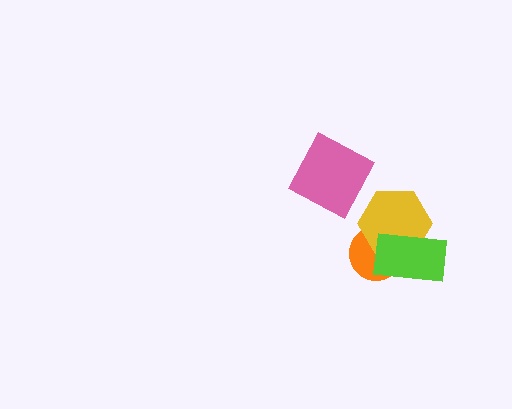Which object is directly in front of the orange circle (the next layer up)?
The yellow hexagon is directly in front of the orange circle.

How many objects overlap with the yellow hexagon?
2 objects overlap with the yellow hexagon.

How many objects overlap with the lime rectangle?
2 objects overlap with the lime rectangle.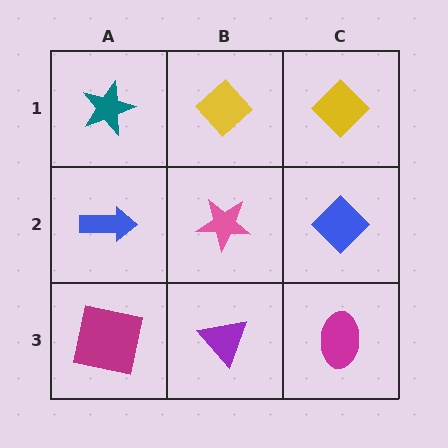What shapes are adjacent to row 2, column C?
A yellow diamond (row 1, column C), a magenta ellipse (row 3, column C), a pink star (row 2, column B).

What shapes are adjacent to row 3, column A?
A blue arrow (row 2, column A), a purple triangle (row 3, column B).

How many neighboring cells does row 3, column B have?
3.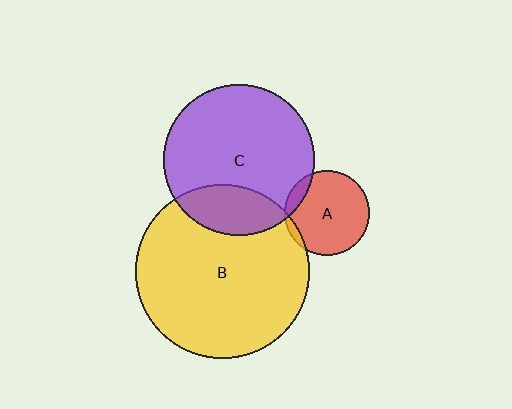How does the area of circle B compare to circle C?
Approximately 1.3 times.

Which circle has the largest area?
Circle B (yellow).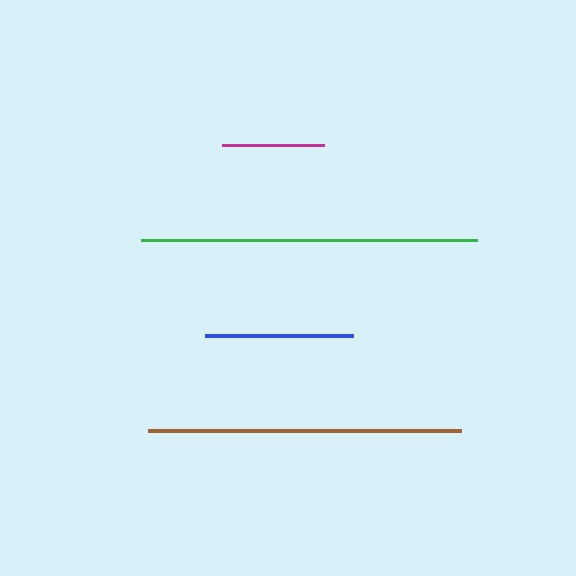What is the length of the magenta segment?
The magenta segment is approximately 103 pixels long.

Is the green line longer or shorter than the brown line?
The green line is longer than the brown line.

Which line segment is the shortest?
The magenta line is the shortest at approximately 103 pixels.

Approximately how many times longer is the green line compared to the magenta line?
The green line is approximately 3.3 times the length of the magenta line.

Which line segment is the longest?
The green line is the longest at approximately 336 pixels.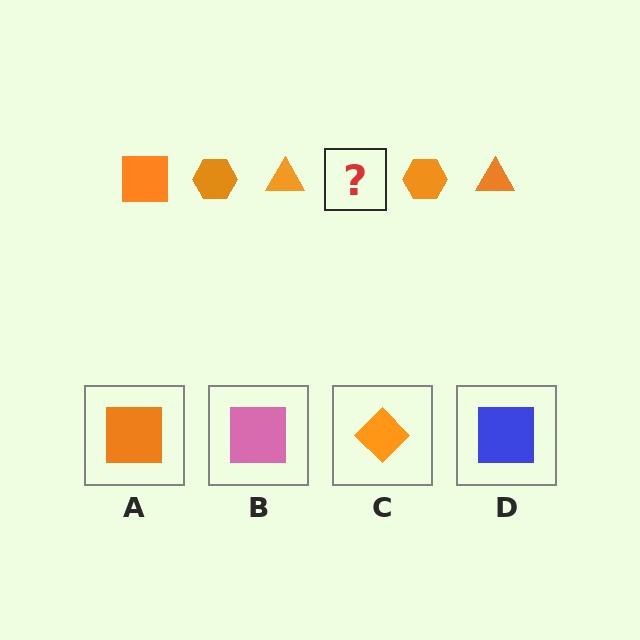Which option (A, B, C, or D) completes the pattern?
A.